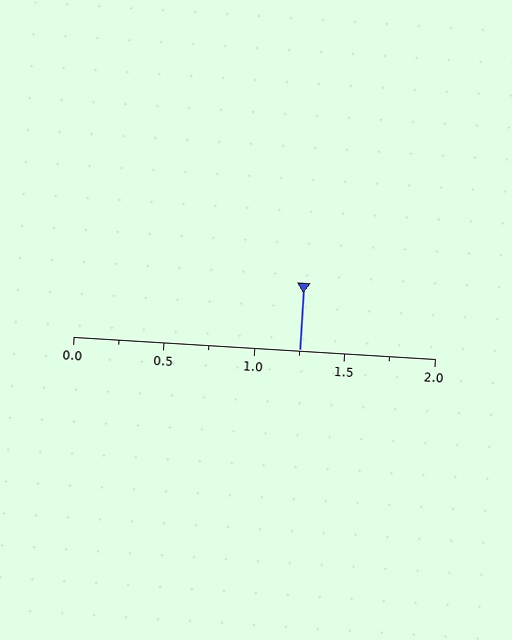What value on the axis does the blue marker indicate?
The marker indicates approximately 1.25.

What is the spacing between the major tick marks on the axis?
The major ticks are spaced 0.5 apart.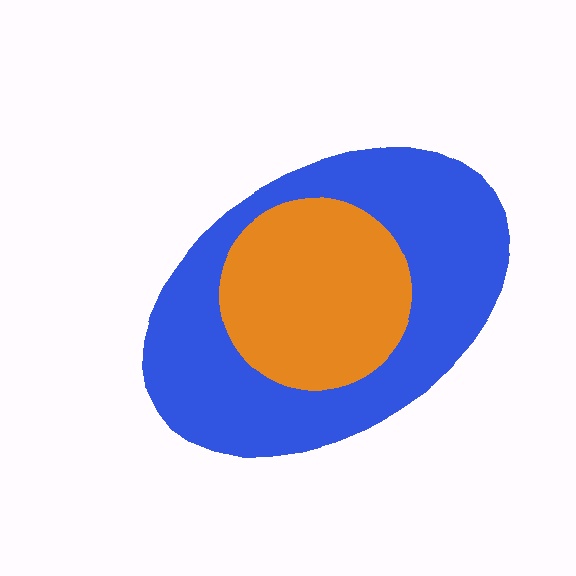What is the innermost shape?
The orange circle.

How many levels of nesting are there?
2.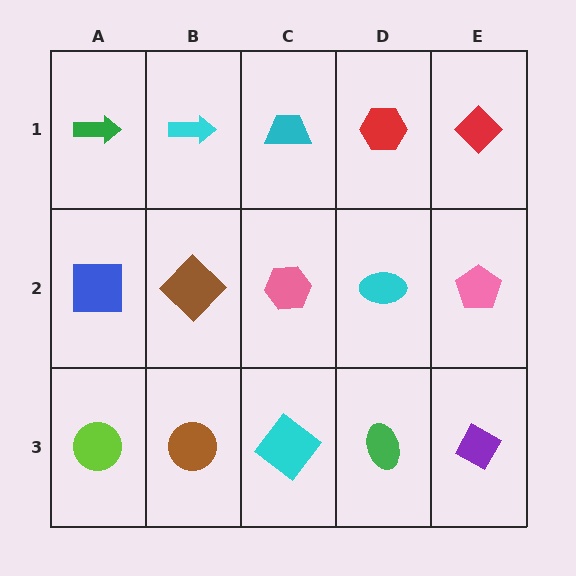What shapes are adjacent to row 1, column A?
A blue square (row 2, column A), a cyan arrow (row 1, column B).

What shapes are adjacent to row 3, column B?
A brown diamond (row 2, column B), a lime circle (row 3, column A), a cyan diamond (row 3, column C).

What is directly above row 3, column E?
A pink pentagon.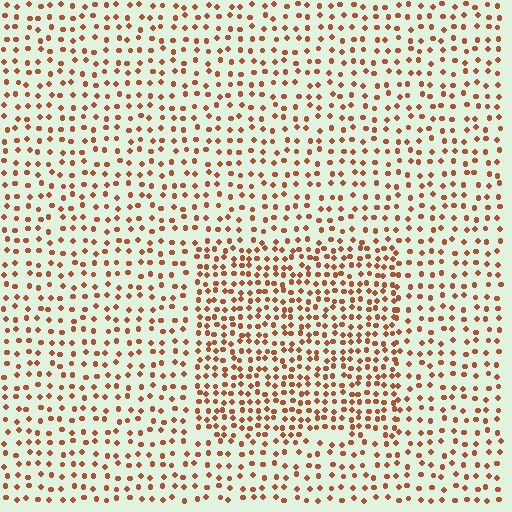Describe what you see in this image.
The image contains small brown elements arranged at two different densities. A rectangle-shaped region is visible where the elements are more densely packed than the surrounding area.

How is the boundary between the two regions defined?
The boundary is defined by a change in element density (approximately 1.8x ratio). All elements are the same color, size, and shape.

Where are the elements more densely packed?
The elements are more densely packed inside the rectangle boundary.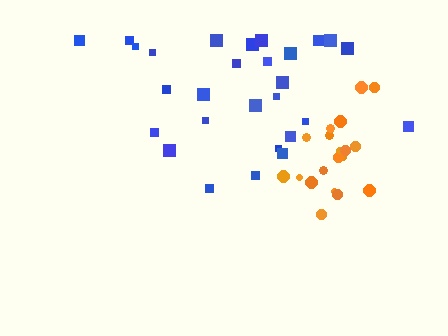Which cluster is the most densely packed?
Orange.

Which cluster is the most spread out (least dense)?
Blue.